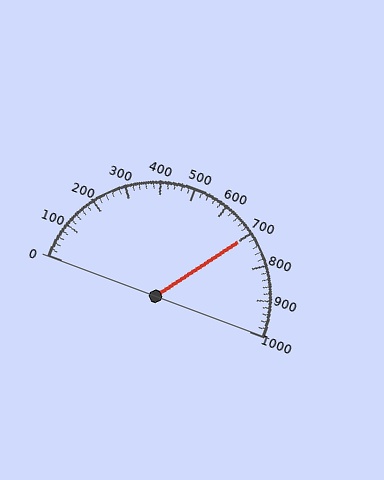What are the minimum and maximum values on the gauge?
The gauge ranges from 0 to 1000.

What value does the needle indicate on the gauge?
The needle indicates approximately 700.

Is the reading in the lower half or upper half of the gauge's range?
The reading is in the upper half of the range (0 to 1000).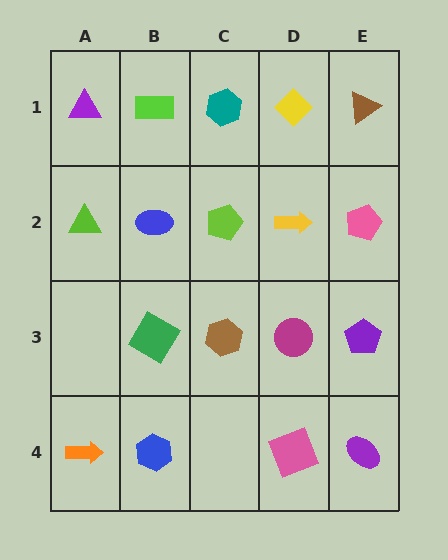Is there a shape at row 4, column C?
No, that cell is empty.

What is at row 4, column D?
A pink square.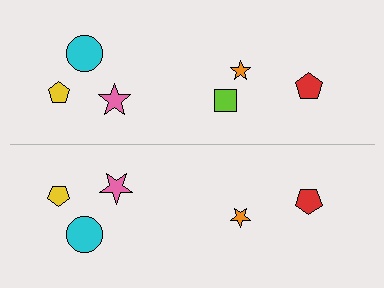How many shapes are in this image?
There are 11 shapes in this image.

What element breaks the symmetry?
A lime square is missing from the bottom side.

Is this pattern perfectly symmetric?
No, the pattern is not perfectly symmetric. A lime square is missing from the bottom side.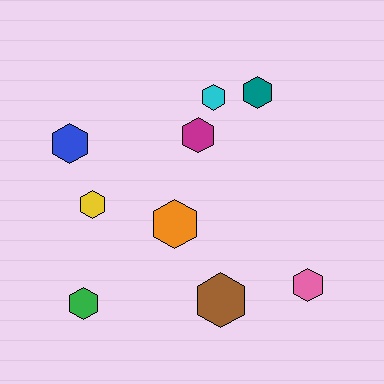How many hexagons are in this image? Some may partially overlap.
There are 9 hexagons.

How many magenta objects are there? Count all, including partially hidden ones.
There is 1 magenta object.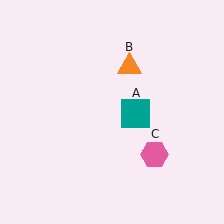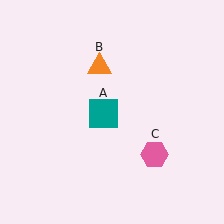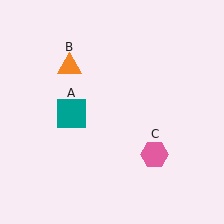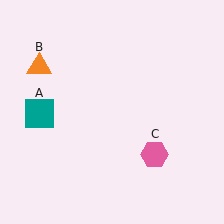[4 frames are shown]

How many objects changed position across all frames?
2 objects changed position: teal square (object A), orange triangle (object B).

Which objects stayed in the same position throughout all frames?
Pink hexagon (object C) remained stationary.